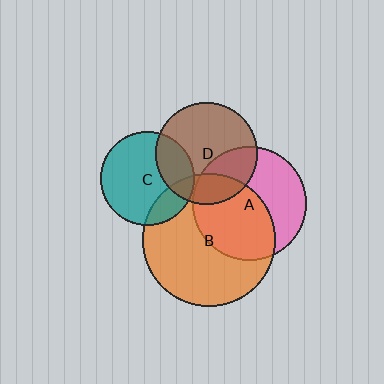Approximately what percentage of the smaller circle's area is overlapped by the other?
Approximately 20%.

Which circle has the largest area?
Circle B (orange).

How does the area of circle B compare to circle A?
Approximately 1.4 times.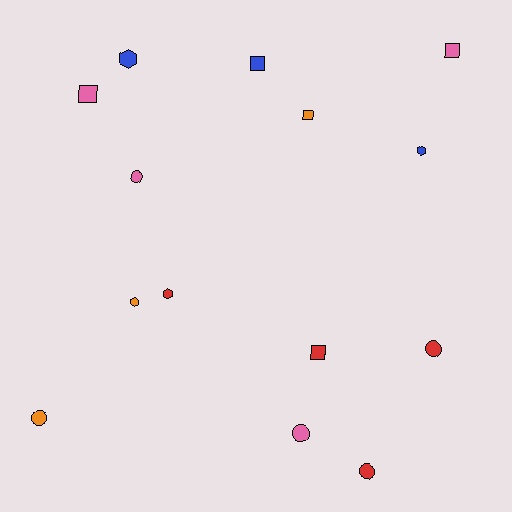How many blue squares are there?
There is 1 blue square.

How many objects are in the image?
There are 14 objects.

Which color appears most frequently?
Pink, with 4 objects.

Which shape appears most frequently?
Circle, with 5 objects.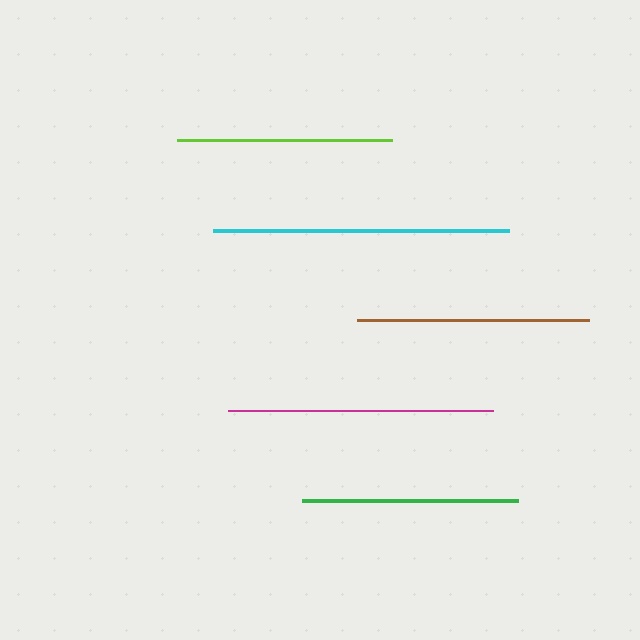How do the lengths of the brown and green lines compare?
The brown and green lines are approximately the same length.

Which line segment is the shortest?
The lime line is the shortest at approximately 215 pixels.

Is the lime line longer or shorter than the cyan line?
The cyan line is longer than the lime line.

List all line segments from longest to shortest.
From longest to shortest: cyan, magenta, brown, green, lime.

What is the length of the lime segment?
The lime segment is approximately 215 pixels long.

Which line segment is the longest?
The cyan line is the longest at approximately 296 pixels.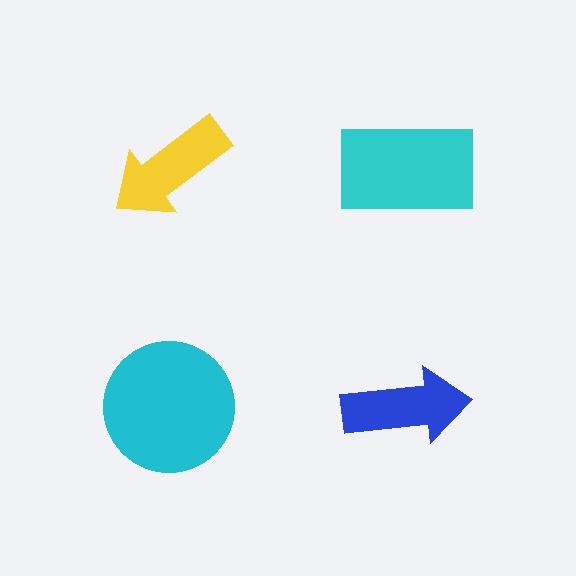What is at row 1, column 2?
A cyan rectangle.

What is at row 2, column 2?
A blue arrow.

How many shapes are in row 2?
2 shapes.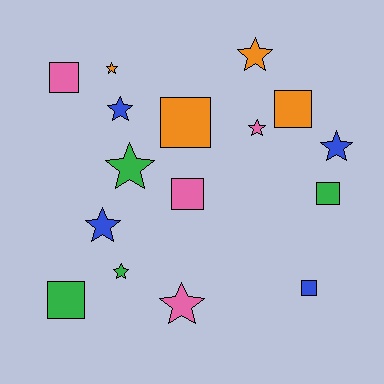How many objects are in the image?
There are 16 objects.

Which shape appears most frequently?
Star, with 9 objects.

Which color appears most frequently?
Green, with 4 objects.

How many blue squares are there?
There is 1 blue square.